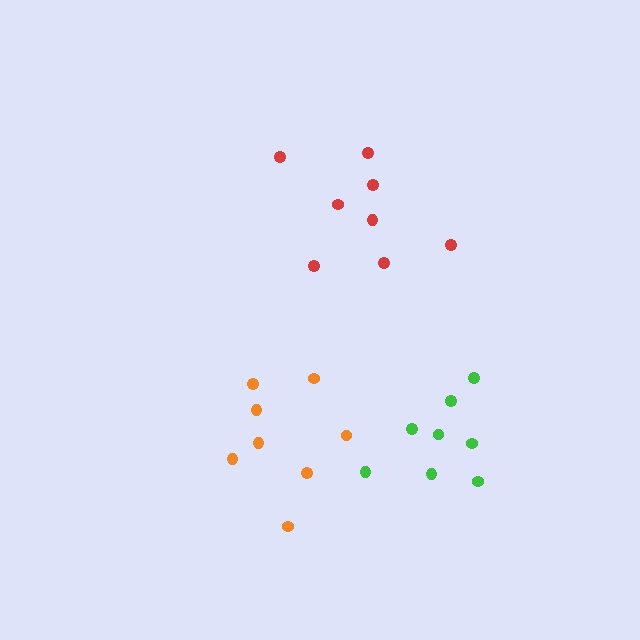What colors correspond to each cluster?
The clusters are colored: red, orange, green.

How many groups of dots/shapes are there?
There are 3 groups.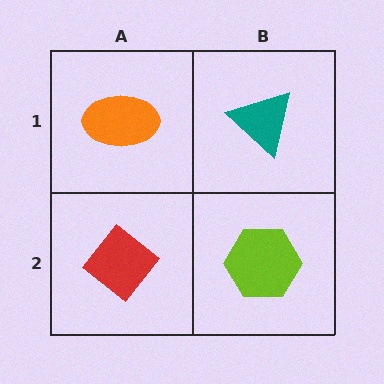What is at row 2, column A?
A red diamond.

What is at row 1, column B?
A teal triangle.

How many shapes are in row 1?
2 shapes.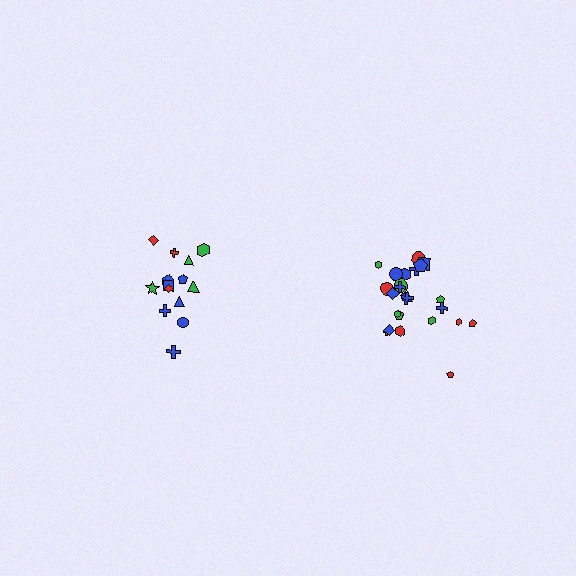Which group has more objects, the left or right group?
The right group.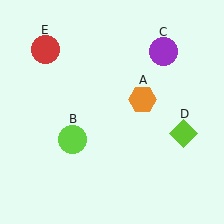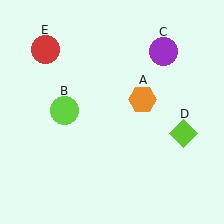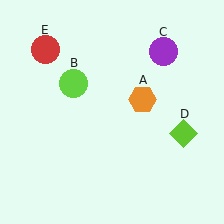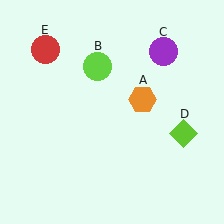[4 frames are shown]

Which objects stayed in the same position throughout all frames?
Orange hexagon (object A) and purple circle (object C) and lime diamond (object D) and red circle (object E) remained stationary.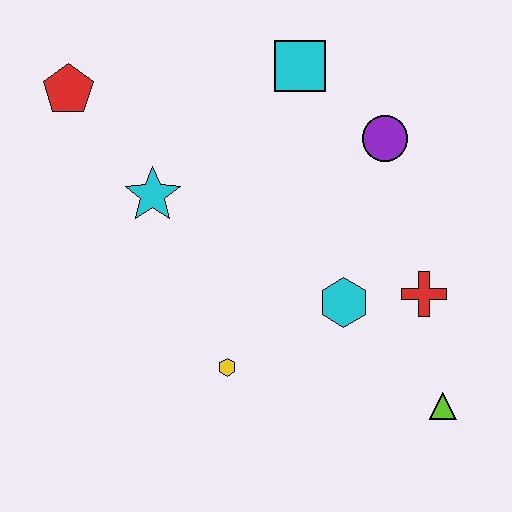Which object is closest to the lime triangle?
The red cross is closest to the lime triangle.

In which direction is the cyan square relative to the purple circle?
The cyan square is to the left of the purple circle.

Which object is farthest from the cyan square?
The lime triangle is farthest from the cyan square.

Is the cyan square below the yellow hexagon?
No